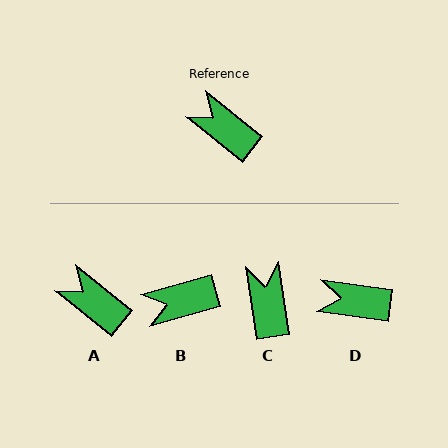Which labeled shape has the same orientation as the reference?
A.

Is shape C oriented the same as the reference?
No, it is off by about 43 degrees.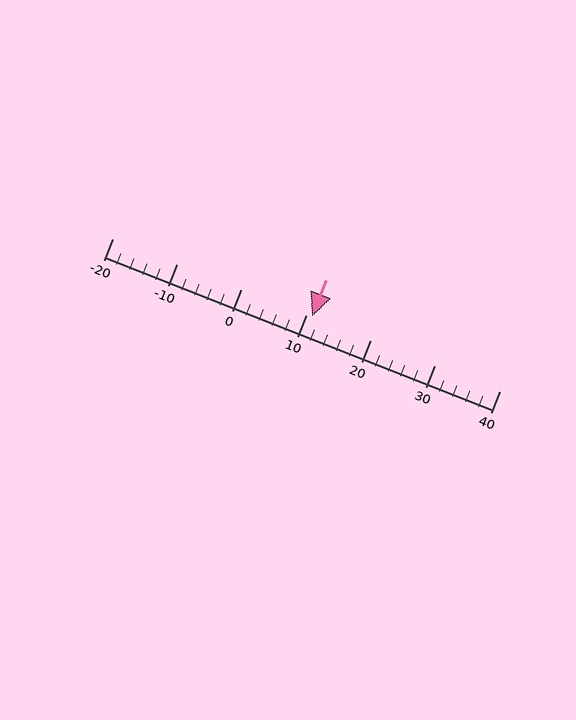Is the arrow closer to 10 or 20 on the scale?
The arrow is closer to 10.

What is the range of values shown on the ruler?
The ruler shows values from -20 to 40.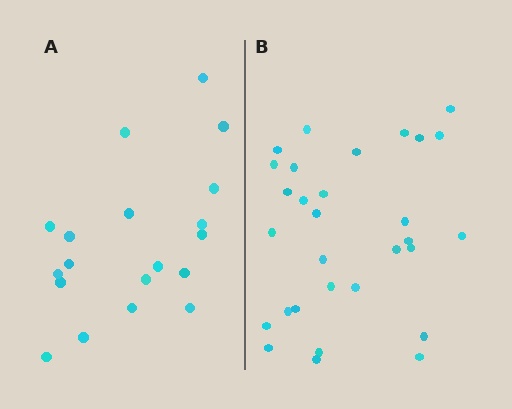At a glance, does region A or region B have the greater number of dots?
Region B (the right region) has more dots.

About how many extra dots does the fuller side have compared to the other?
Region B has roughly 12 or so more dots than region A.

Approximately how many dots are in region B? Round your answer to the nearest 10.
About 30 dots.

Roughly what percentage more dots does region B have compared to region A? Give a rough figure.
About 60% more.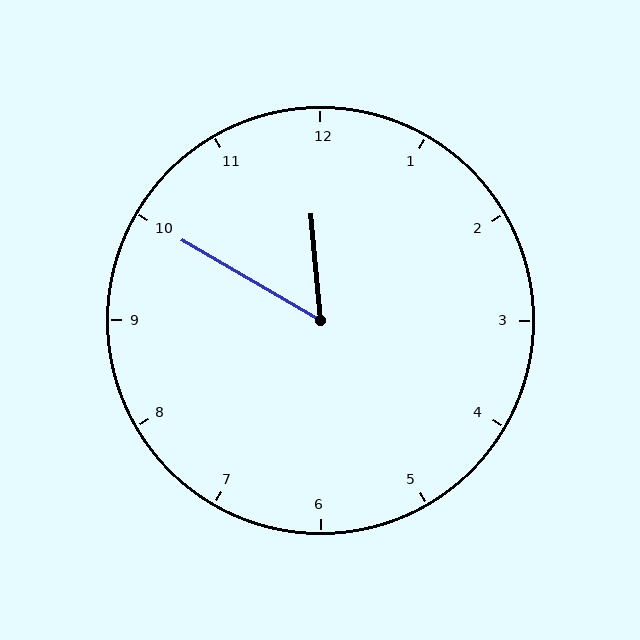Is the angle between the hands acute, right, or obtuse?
It is acute.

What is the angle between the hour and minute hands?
Approximately 55 degrees.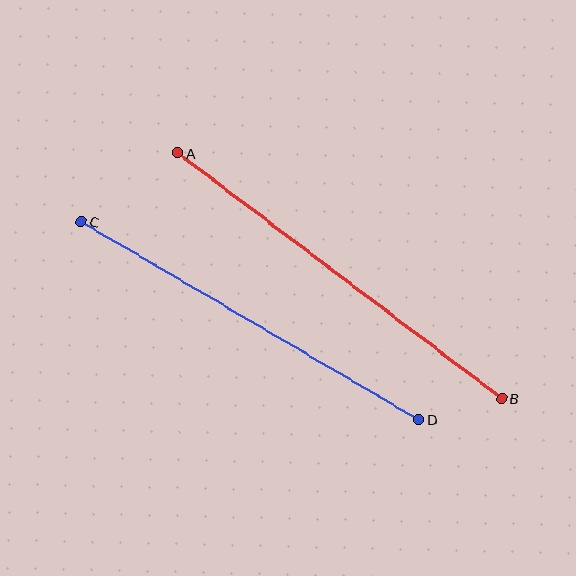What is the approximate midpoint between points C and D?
The midpoint is at approximately (250, 321) pixels.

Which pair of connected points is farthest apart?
Points A and B are farthest apart.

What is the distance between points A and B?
The distance is approximately 407 pixels.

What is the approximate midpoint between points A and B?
The midpoint is at approximately (340, 276) pixels.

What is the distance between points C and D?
The distance is approximately 391 pixels.